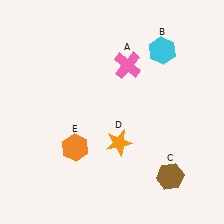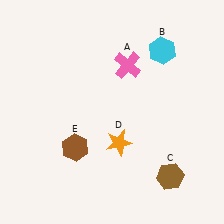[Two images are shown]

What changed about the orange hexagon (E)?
In Image 1, E is orange. In Image 2, it changed to brown.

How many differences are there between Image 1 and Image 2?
There is 1 difference between the two images.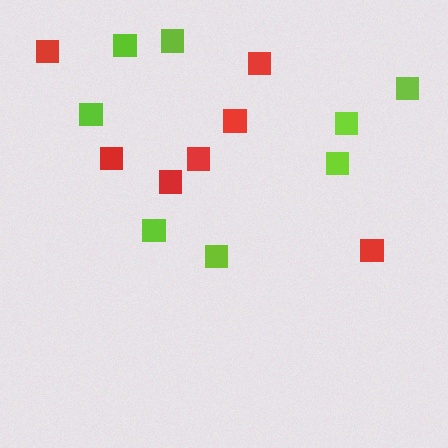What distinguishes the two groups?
There are 2 groups: one group of lime squares (8) and one group of red squares (7).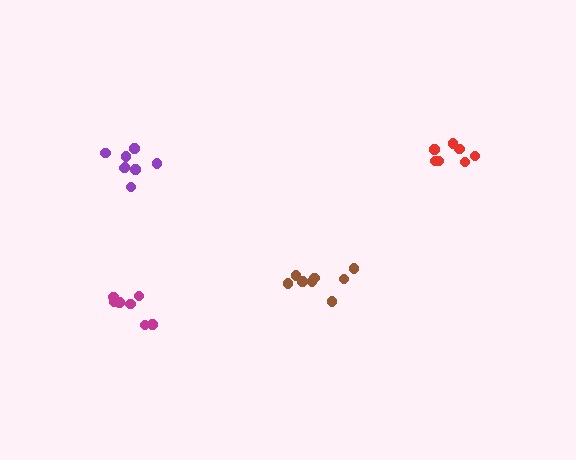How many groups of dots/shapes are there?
There are 4 groups.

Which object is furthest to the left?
The magenta cluster is leftmost.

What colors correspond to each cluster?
The clusters are colored: red, purple, brown, magenta.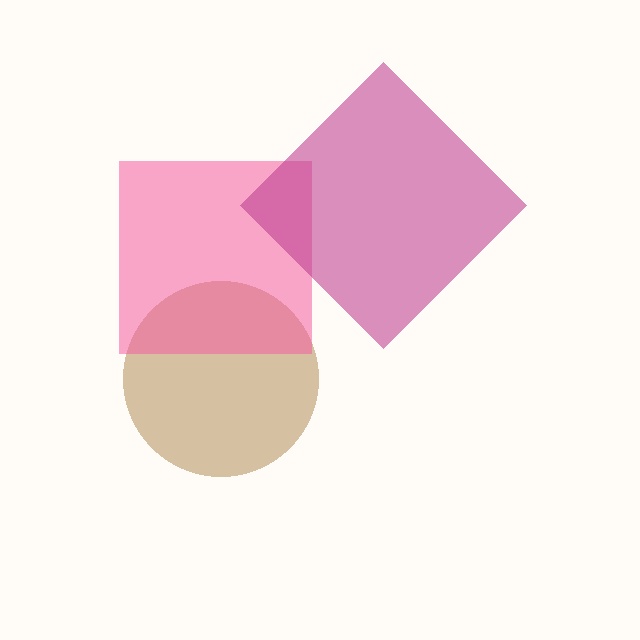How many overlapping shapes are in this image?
There are 3 overlapping shapes in the image.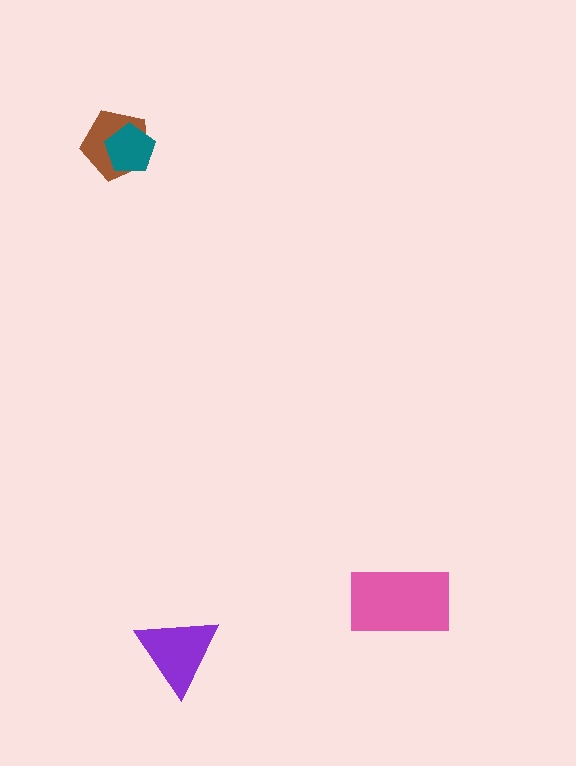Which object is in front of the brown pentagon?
The teal pentagon is in front of the brown pentagon.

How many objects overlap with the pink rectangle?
0 objects overlap with the pink rectangle.